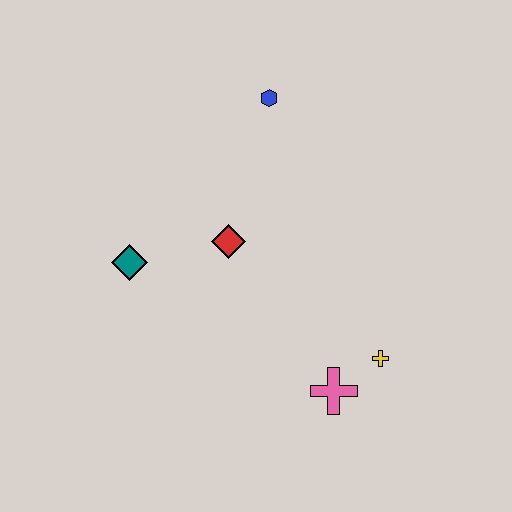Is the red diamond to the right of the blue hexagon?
No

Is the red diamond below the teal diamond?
No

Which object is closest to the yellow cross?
The pink cross is closest to the yellow cross.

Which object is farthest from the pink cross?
The blue hexagon is farthest from the pink cross.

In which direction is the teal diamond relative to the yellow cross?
The teal diamond is to the left of the yellow cross.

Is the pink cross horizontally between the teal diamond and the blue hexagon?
No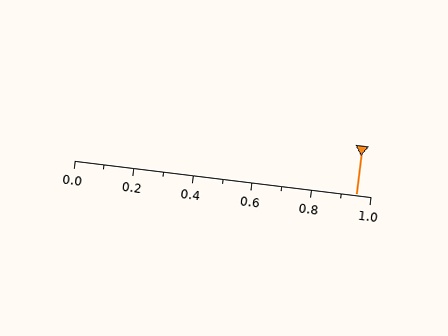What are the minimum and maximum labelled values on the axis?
The axis runs from 0.0 to 1.0.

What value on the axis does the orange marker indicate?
The marker indicates approximately 0.95.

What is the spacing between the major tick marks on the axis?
The major ticks are spaced 0.2 apart.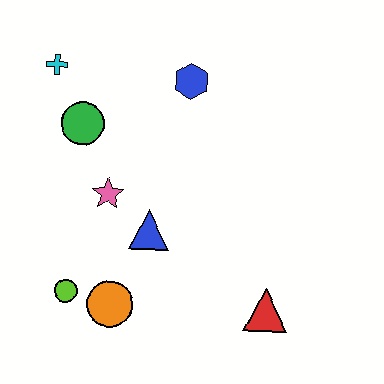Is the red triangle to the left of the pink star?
No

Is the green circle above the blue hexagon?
No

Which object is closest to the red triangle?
The blue triangle is closest to the red triangle.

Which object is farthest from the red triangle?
The cyan cross is farthest from the red triangle.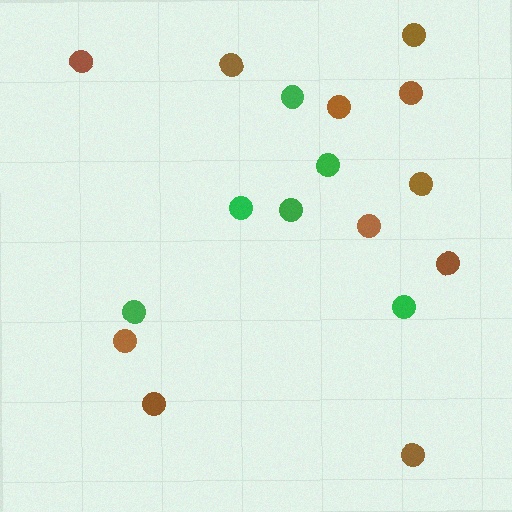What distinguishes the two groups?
There are 2 groups: one group of brown circles (11) and one group of green circles (6).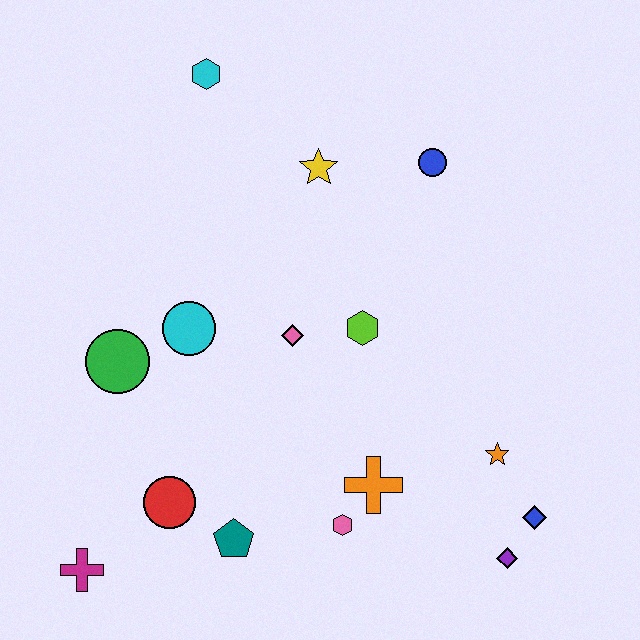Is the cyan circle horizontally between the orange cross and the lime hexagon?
No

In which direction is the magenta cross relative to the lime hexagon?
The magenta cross is to the left of the lime hexagon.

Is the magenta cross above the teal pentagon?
No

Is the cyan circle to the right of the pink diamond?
No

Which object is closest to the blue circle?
The yellow star is closest to the blue circle.